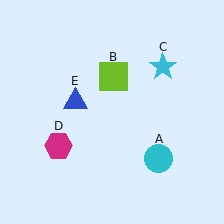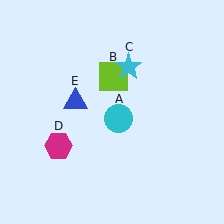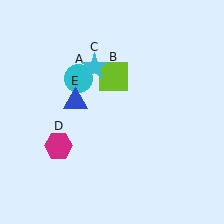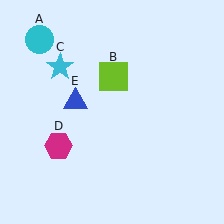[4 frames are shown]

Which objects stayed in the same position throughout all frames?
Lime square (object B) and magenta hexagon (object D) and blue triangle (object E) remained stationary.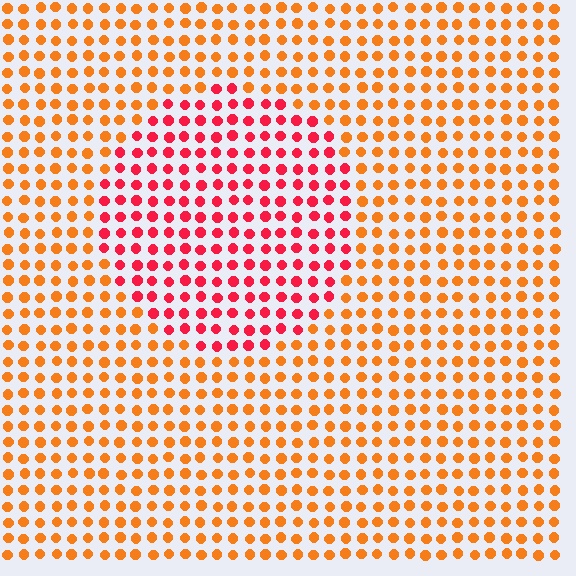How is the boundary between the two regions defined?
The boundary is defined purely by a slight shift in hue (about 39 degrees). Spacing, size, and orientation are identical on both sides.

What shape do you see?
I see a circle.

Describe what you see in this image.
The image is filled with small orange elements in a uniform arrangement. A circle-shaped region is visible where the elements are tinted to a slightly different hue, forming a subtle color boundary.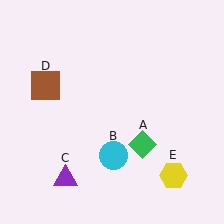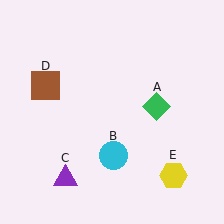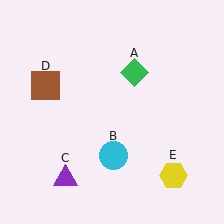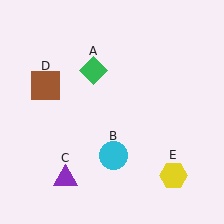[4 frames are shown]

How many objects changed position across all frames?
1 object changed position: green diamond (object A).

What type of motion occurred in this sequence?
The green diamond (object A) rotated counterclockwise around the center of the scene.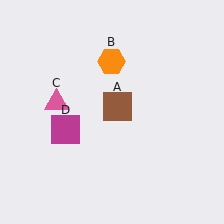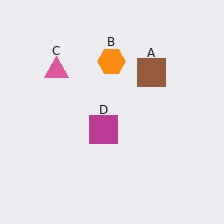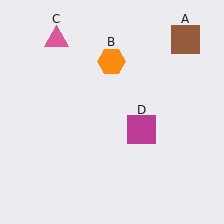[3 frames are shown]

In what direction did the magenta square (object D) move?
The magenta square (object D) moved right.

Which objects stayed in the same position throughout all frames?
Orange hexagon (object B) remained stationary.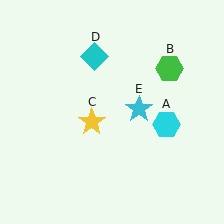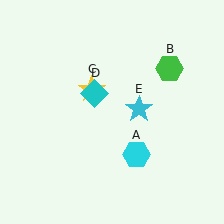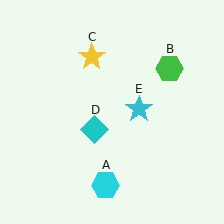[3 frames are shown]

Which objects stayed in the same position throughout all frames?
Green hexagon (object B) and cyan star (object E) remained stationary.